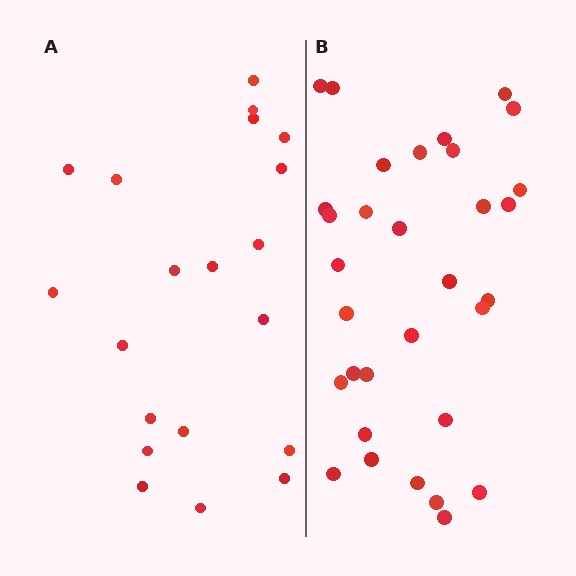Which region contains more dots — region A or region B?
Region B (the right region) has more dots.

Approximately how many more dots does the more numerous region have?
Region B has roughly 12 or so more dots than region A.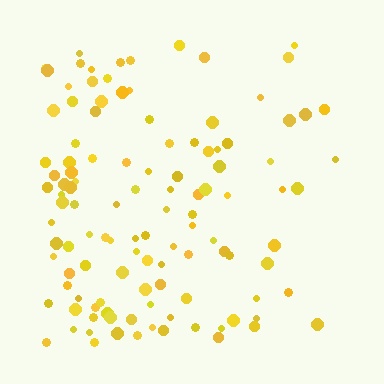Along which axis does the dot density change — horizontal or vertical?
Horizontal.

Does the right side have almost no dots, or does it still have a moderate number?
Still a moderate number, just noticeably fewer than the left.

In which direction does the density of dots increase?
From right to left, with the left side densest.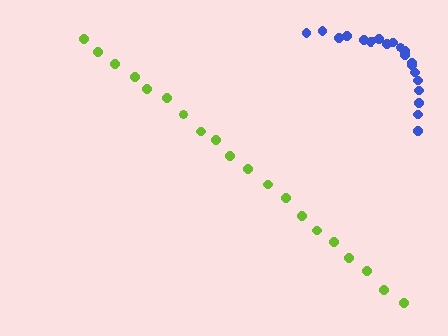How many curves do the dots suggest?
There are 2 distinct paths.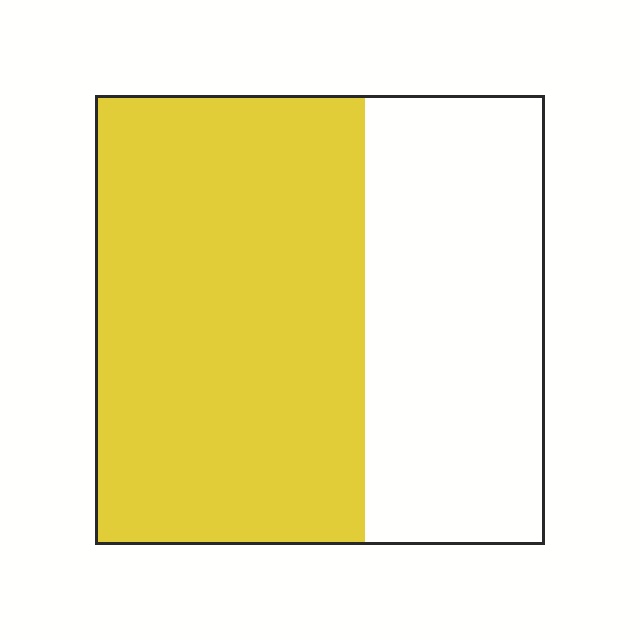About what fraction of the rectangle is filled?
About three fifths (3/5).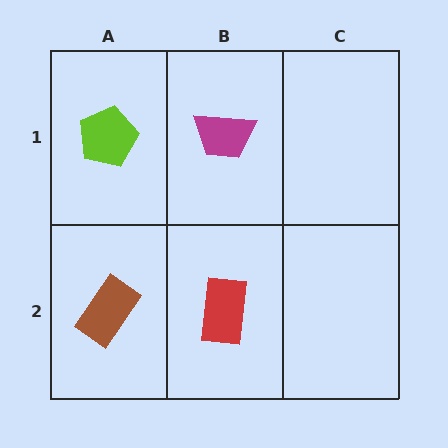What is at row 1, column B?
A magenta trapezoid.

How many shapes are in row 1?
2 shapes.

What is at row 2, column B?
A red rectangle.